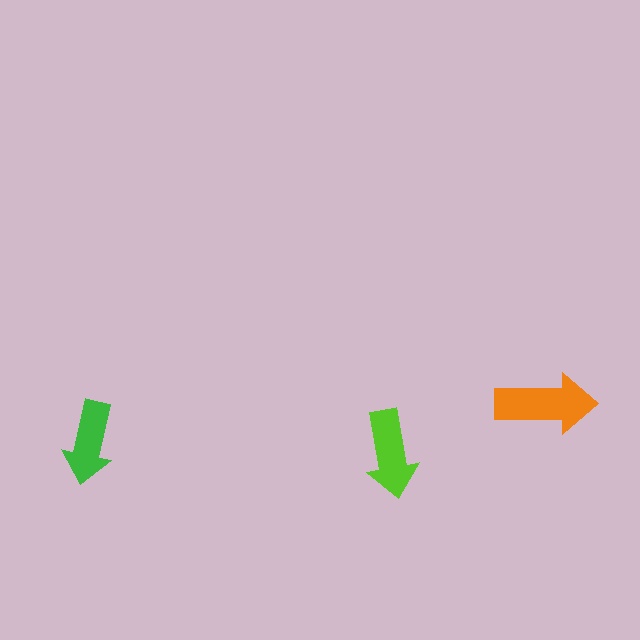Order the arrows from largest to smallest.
the orange one, the lime one, the green one.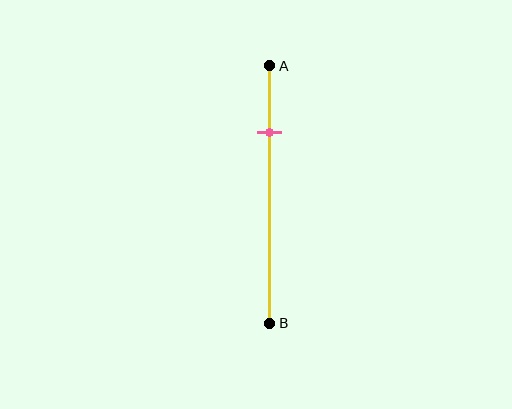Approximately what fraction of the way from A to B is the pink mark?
The pink mark is approximately 25% of the way from A to B.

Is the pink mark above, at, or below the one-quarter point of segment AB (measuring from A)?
The pink mark is approximately at the one-quarter point of segment AB.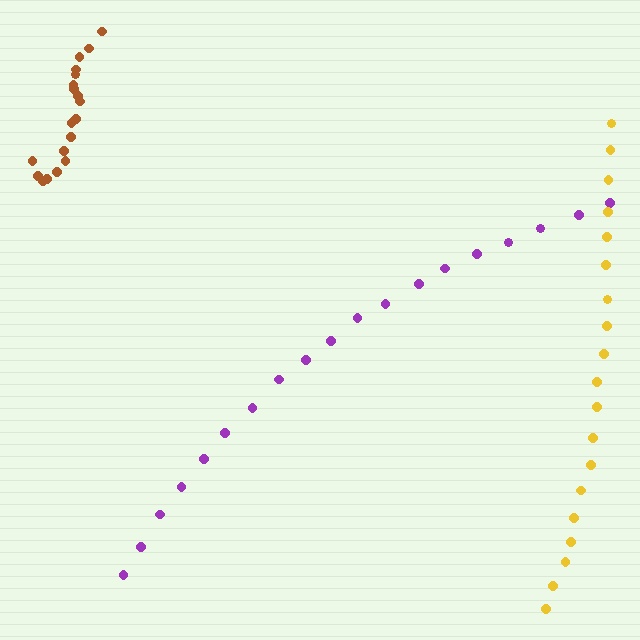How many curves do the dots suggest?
There are 3 distinct paths.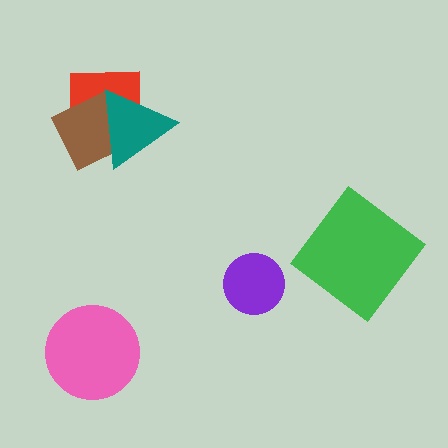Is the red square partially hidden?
Yes, it is partially covered by another shape.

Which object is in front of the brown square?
The teal triangle is in front of the brown square.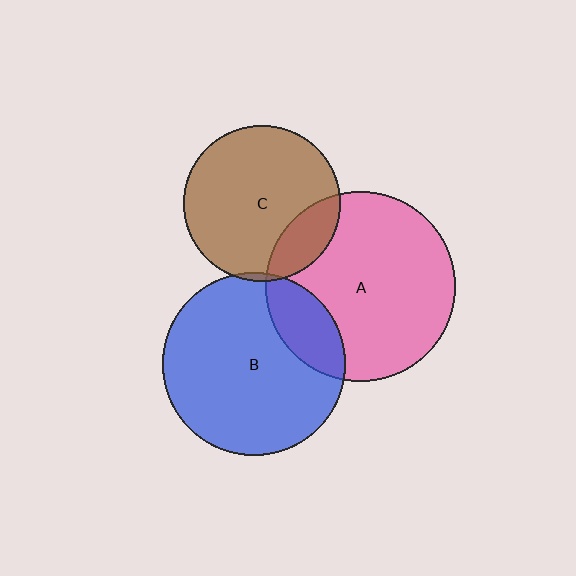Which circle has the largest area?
Circle A (pink).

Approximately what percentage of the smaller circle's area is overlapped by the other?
Approximately 20%.